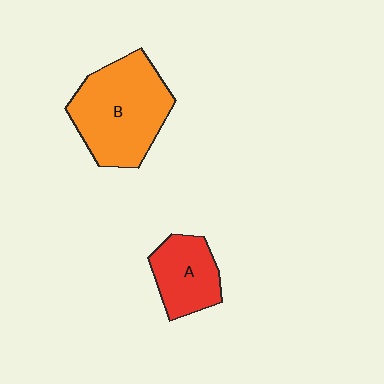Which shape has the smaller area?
Shape A (red).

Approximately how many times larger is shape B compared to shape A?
Approximately 1.8 times.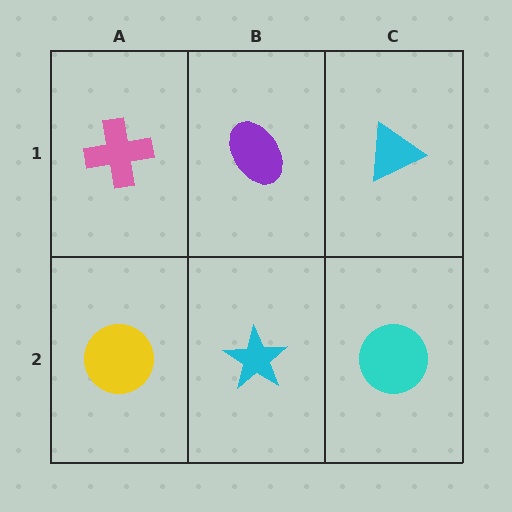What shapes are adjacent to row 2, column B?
A purple ellipse (row 1, column B), a yellow circle (row 2, column A), a cyan circle (row 2, column C).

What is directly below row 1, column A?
A yellow circle.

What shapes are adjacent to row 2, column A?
A pink cross (row 1, column A), a cyan star (row 2, column B).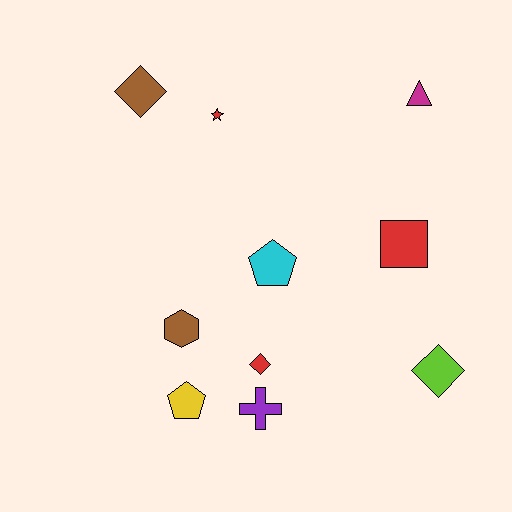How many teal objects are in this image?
There are no teal objects.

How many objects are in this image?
There are 10 objects.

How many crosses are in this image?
There is 1 cross.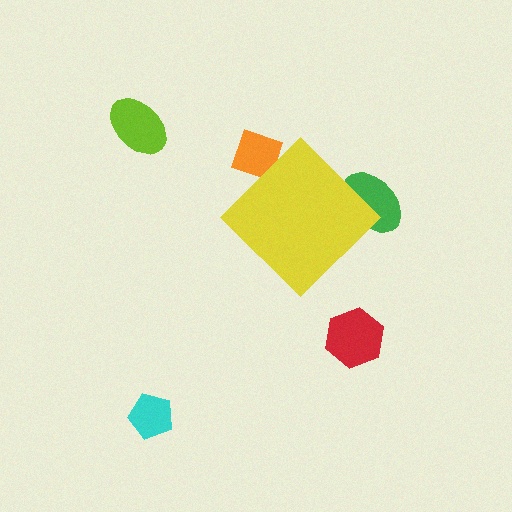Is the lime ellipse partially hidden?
No, the lime ellipse is fully visible.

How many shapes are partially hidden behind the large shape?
2 shapes are partially hidden.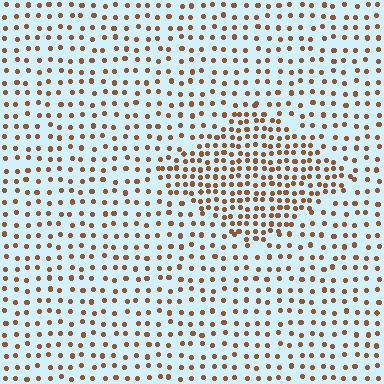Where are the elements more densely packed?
The elements are more densely packed inside the diamond boundary.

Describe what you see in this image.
The image contains small brown elements arranged at two different densities. A diamond-shaped region is visible where the elements are more densely packed than the surrounding area.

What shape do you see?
I see a diamond.